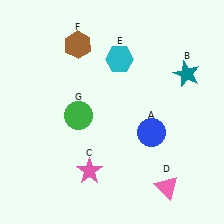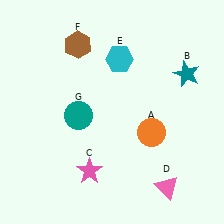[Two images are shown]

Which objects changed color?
A changed from blue to orange. G changed from green to teal.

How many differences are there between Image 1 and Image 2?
There are 2 differences between the two images.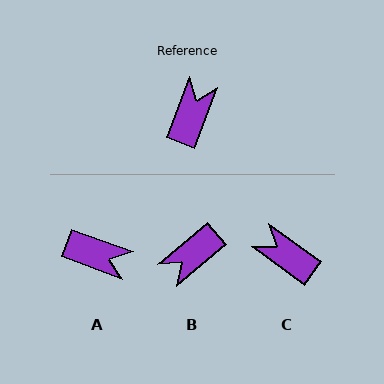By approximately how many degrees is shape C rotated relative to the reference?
Approximately 75 degrees counter-clockwise.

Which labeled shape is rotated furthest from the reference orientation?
B, about 151 degrees away.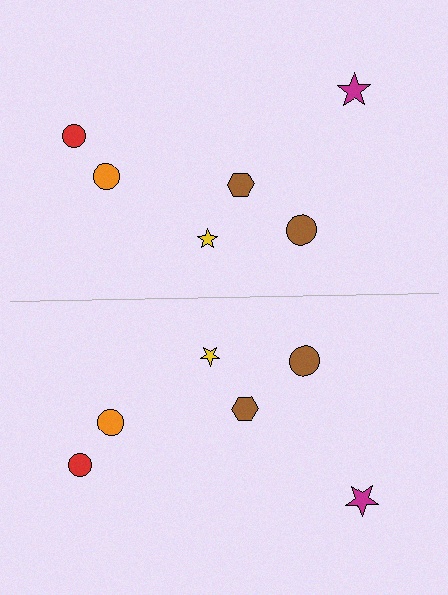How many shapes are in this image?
There are 12 shapes in this image.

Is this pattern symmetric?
Yes, this pattern has bilateral (reflection) symmetry.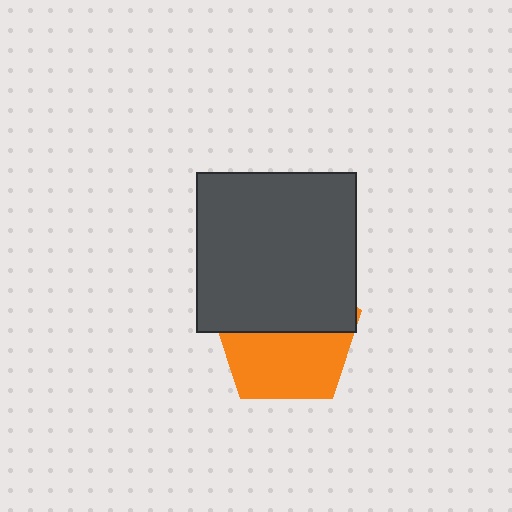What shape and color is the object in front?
The object in front is a dark gray square.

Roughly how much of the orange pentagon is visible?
About half of it is visible (roughly 50%).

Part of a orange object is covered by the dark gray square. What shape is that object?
It is a pentagon.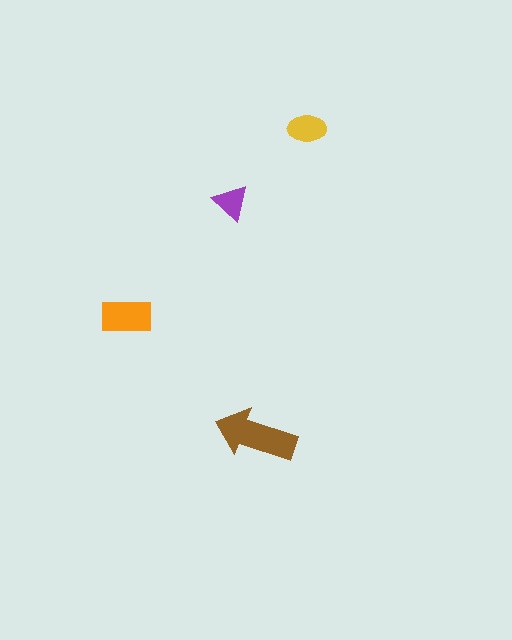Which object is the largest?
The brown arrow.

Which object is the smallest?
The purple triangle.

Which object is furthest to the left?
The orange rectangle is leftmost.